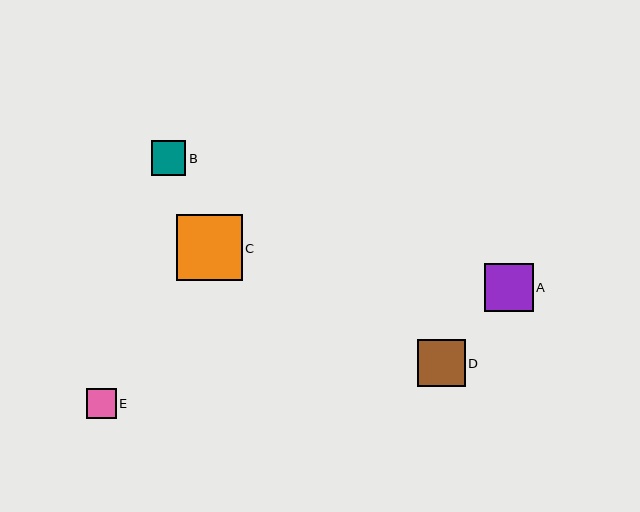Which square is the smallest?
Square E is the smallest with a size of approximately 30 pixels.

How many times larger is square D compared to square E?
Square D is approximately 1.6 times the size of square E.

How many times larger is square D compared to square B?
Square D is approximately 1.4 times the size of square B.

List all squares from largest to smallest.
From largest to smallest: C, A, D, B, E.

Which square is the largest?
Square C is the largest with a size of approximately 66 pixels.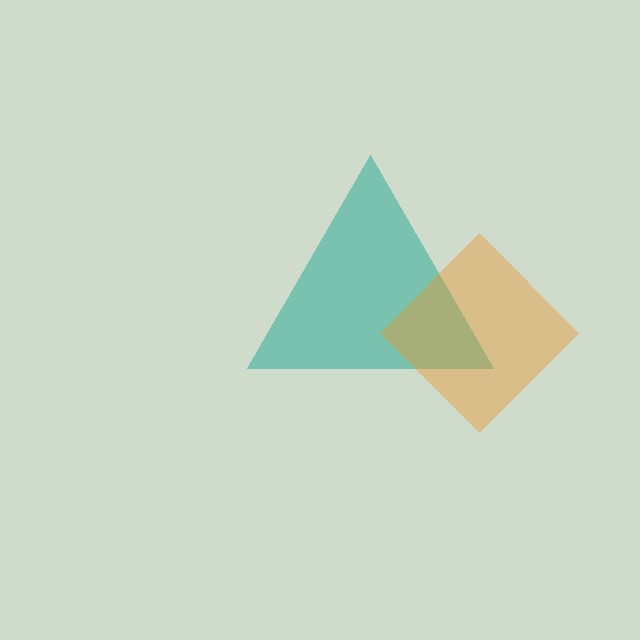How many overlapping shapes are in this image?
There are 2 overlapping shapes in the image.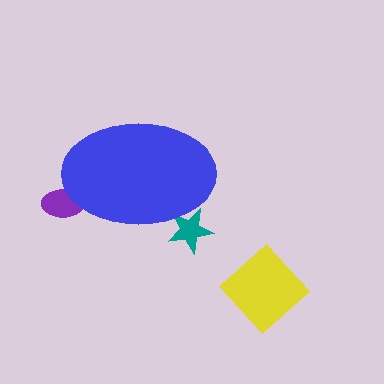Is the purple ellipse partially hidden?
Yes, the purple ellipse is partially hidden behind the blue ellipse.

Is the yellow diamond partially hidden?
No, the yellow diamond is fully visible.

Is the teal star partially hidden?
Yes, the teal star is partially hidden behind the blue ellipse.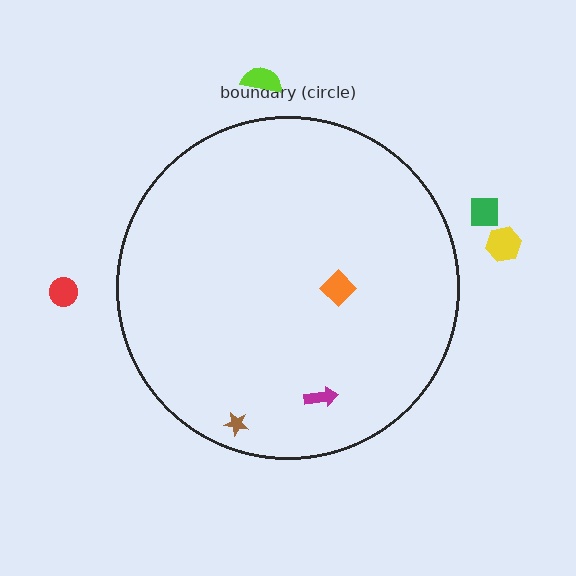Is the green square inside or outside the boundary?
Outside.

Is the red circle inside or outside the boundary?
Outside.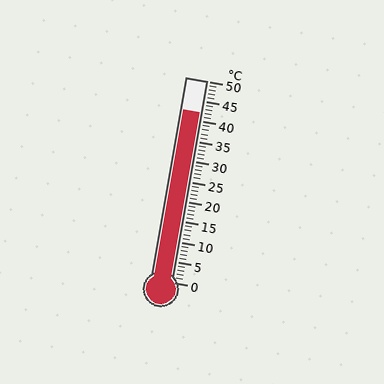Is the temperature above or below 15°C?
The temperature is above 15°C.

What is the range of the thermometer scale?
The thermometer scale ranges from 0°C to 50°C.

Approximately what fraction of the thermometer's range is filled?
The thermometer is filled to approximately 85% of its range.